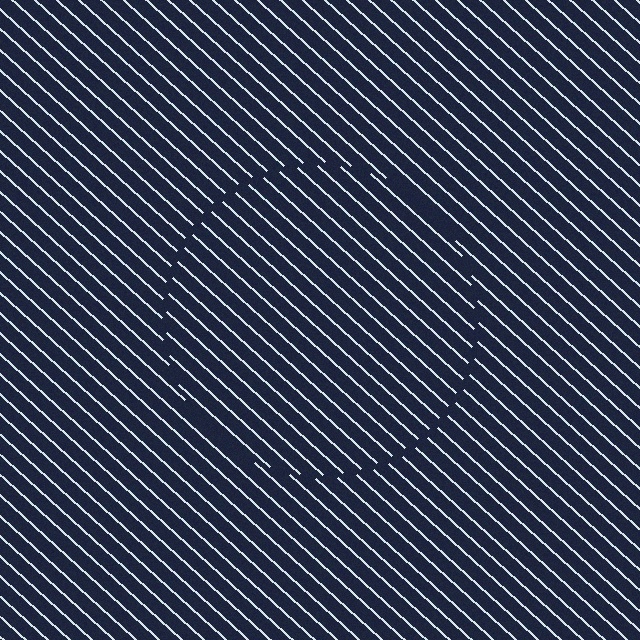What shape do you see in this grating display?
An illusory circle. The interior of the shape contains the same grating, shifted by half a period — the contour is defined by the phase discontinuity where line-ends from the inner and outer gratings abut.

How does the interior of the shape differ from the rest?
The interior of the shape contains the same grating, shifted by half a period — the contour is defined by the phase discontinuity where line-ends from the inner and outer gratings abut.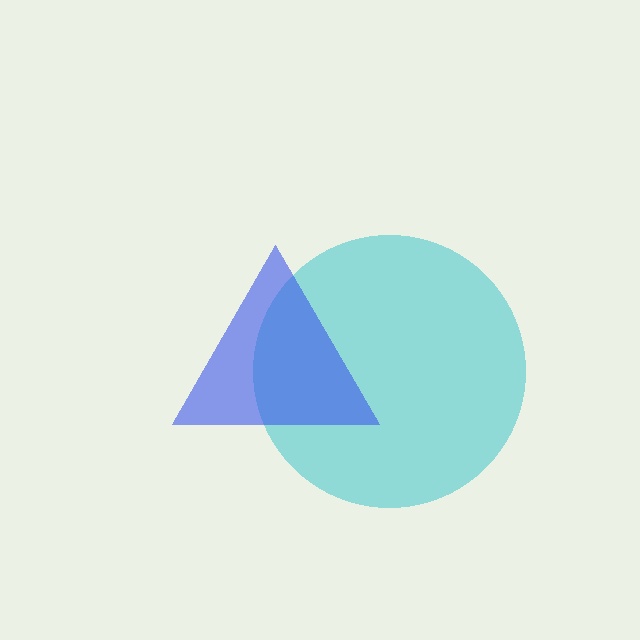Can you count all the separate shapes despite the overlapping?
Yes, there are 2 separate shapes.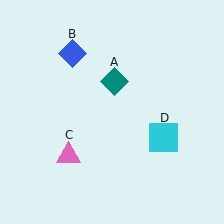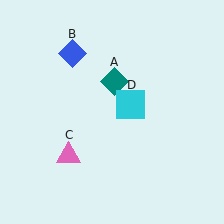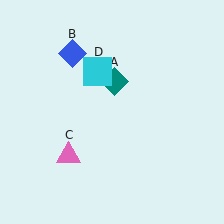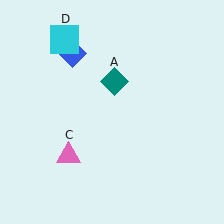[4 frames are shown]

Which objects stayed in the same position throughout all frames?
Teal diamond (object A) and blue diamond (object B) and pink triangle (object C) remained stationary.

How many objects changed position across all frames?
1 object changed position: cyan square (object D).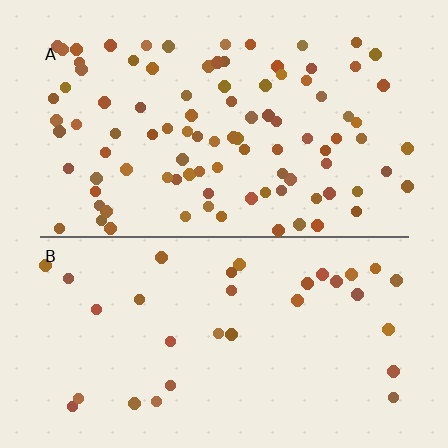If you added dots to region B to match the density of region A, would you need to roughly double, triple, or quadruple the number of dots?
Approximately triple.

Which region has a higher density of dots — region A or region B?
A (the top).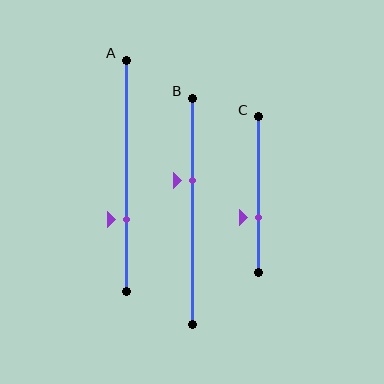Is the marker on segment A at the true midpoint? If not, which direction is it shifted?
No, the marker on segment A is shifted downward by about 19% of the segment length.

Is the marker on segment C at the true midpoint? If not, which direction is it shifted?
No, the marker on segment C is shifted downward by about 15% of the segment length.